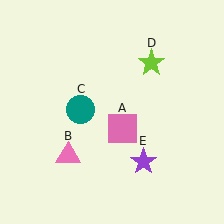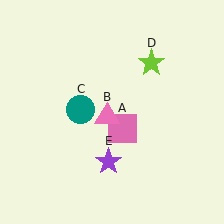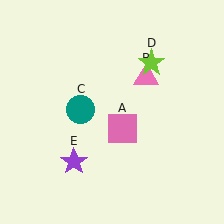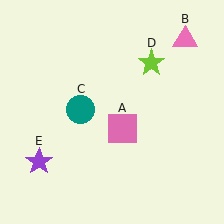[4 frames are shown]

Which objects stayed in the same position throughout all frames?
Pink square (object A) and teal circle (object C) and lime star (object D) remained stationary.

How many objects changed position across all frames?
2 objects changed position: pink triangle (object B), purple star (object E).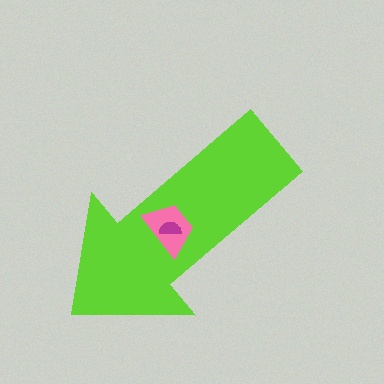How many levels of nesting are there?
3.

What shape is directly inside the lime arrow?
The pink trapezoid.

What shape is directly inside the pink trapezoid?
The magenta semicircle.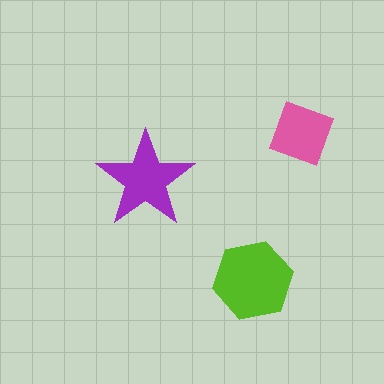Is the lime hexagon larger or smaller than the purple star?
Larger.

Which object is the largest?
The lime hexagon.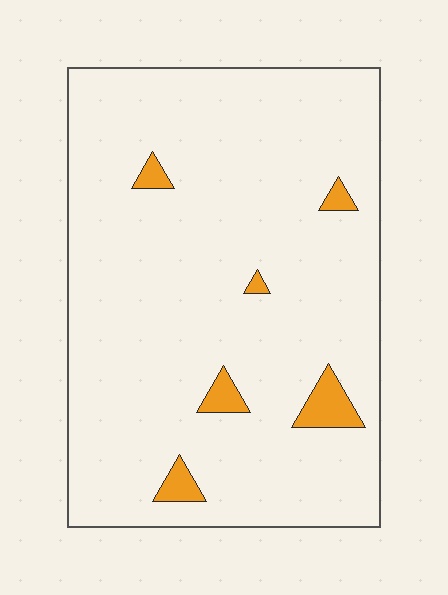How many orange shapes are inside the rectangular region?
6.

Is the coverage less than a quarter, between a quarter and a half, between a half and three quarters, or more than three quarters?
Less than a quarter.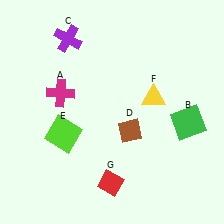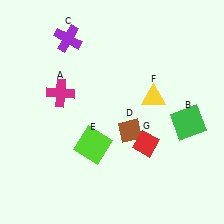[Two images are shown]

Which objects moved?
The objects that moved are: the lime square (E), the red diamond (G).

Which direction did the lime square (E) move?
The lime square (E) moved right.